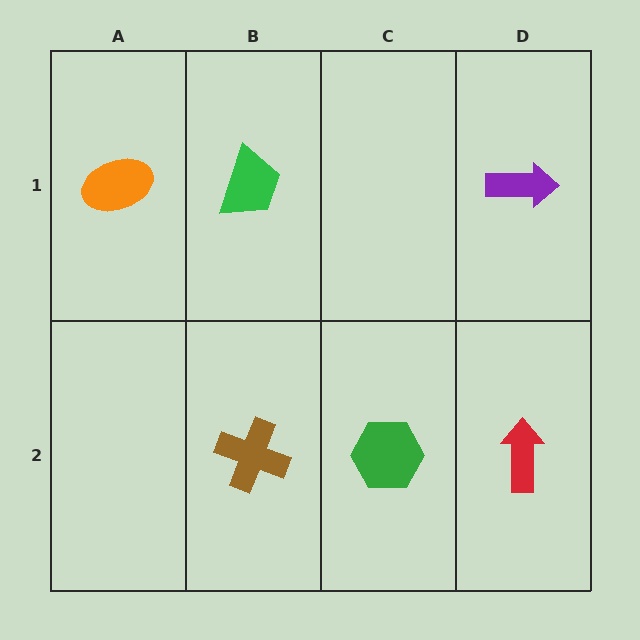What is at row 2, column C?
A green hexagon.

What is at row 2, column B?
A brown cross.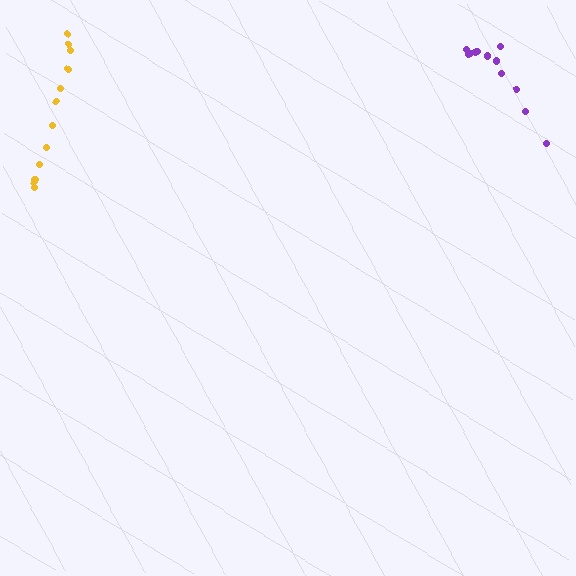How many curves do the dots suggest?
There are 2 distinct paths.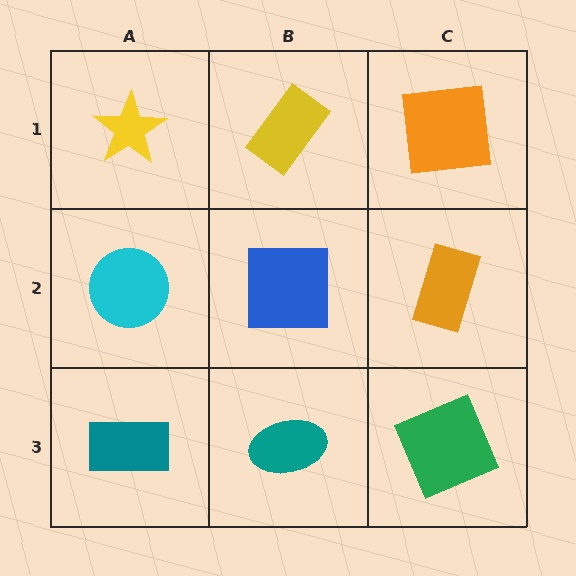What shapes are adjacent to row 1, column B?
A blue square (row 2, column B), a yellow star (row 1, column A), an orange square (row 1, column C).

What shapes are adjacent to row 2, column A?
A yellow star (row 1, column A), a teal rectangle (row 3, column A), a blue square (row 2, column B).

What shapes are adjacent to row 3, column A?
A cyan circle (row 2, column A), a teal ellipse (row 3, column B).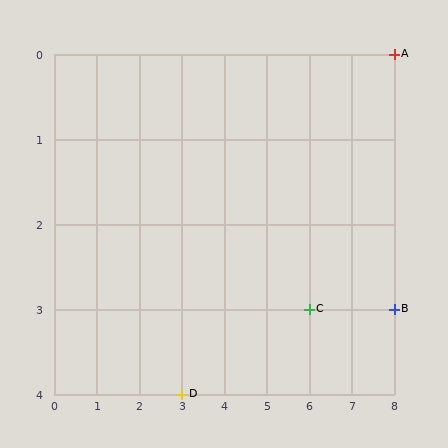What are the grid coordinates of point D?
Point D is at grid coordinates (3, 4).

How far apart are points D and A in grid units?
Points D and A are 5 columns and 4 rows apart (about 6.4 grid units diagonally).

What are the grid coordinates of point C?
Point C is at grid coordinates (6, 3).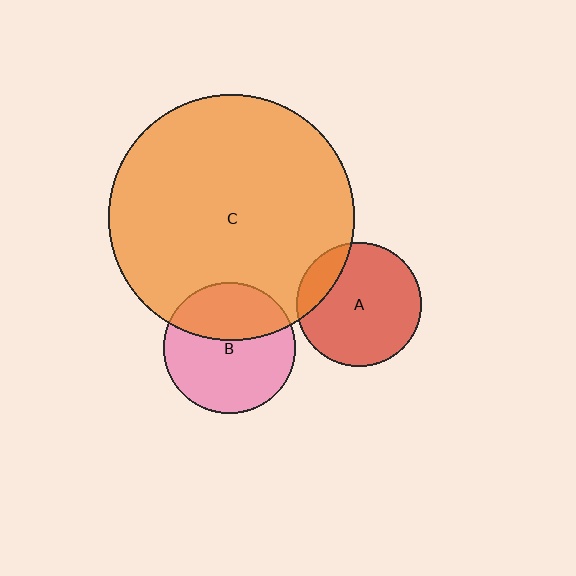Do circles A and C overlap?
Yes.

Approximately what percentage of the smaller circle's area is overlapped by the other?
Approximately 15%.